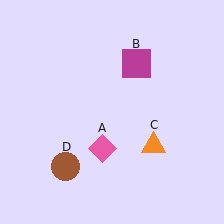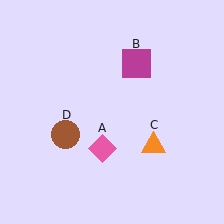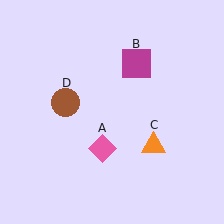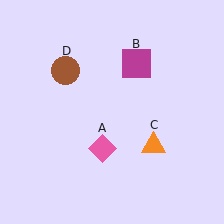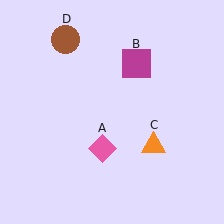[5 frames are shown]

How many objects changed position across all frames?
1 object changed position: brown circle (object D).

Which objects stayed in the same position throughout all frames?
Pink diamond (object A) and magenta square (object B) and orange triangle (object C) remained stationary.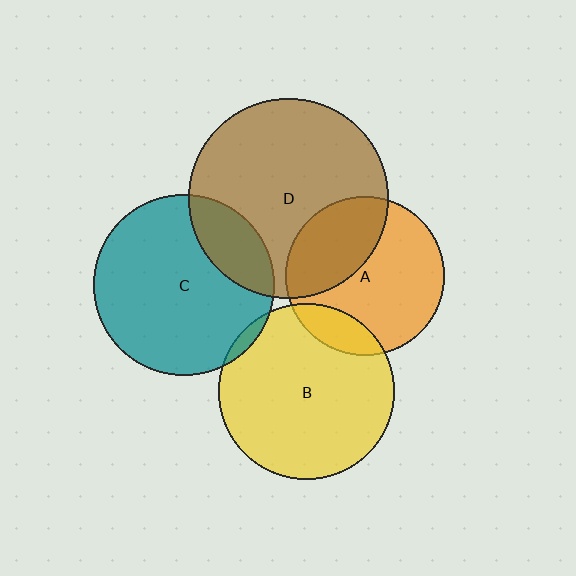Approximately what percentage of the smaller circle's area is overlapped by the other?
Approximately 35%.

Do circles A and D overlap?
Yes.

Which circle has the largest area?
Circle D (brown).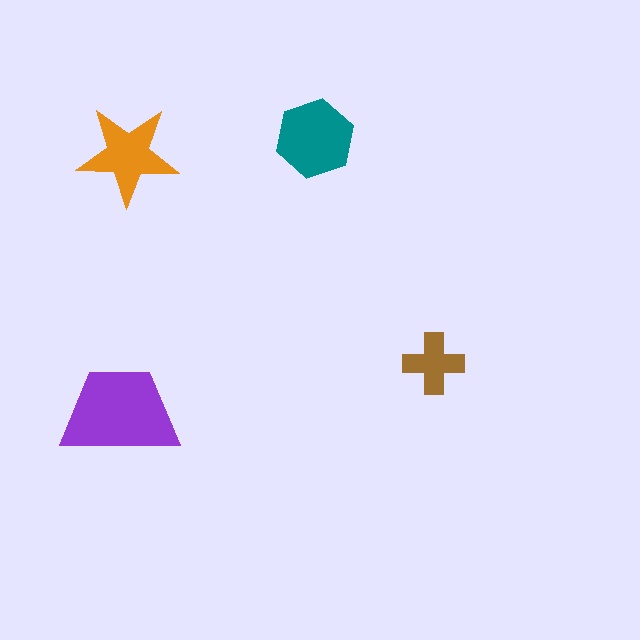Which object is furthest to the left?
The purple trapezoid is leftmost.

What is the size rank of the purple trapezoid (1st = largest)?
1st.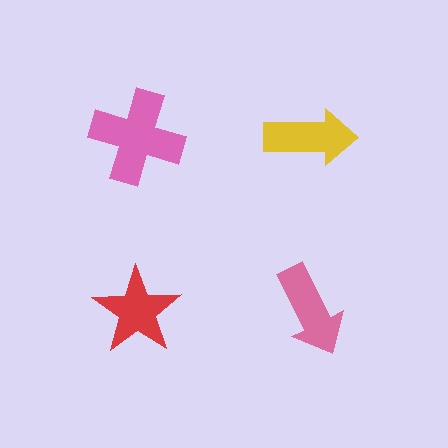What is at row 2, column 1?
A red star.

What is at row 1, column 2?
A yellow arrow.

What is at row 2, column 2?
A pink arrow.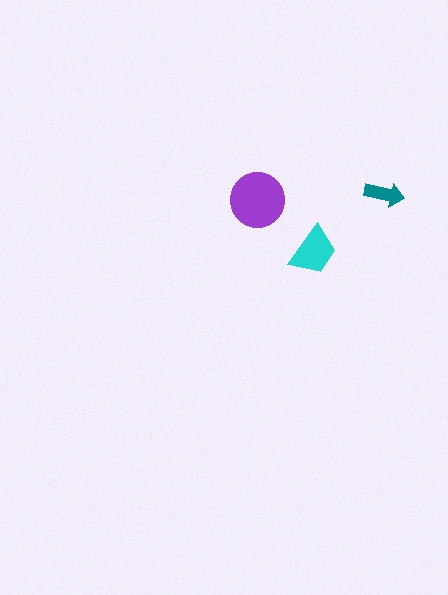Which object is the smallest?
The teal arrow.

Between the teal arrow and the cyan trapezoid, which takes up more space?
The cyan trapezoid.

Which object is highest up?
The teal arrow is topmost.